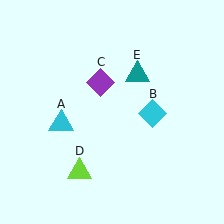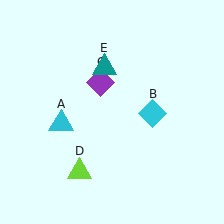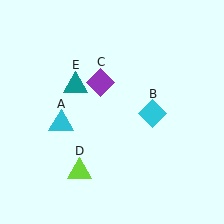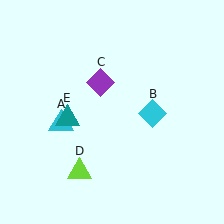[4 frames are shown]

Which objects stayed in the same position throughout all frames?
Cyan triangle (object A) and cyan diamond (object B) and purple diamond (object C) and lime triangle (object D) remained stationary.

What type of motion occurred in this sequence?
The teal triangle (object E) rotated counterclockwise around the center of the scene.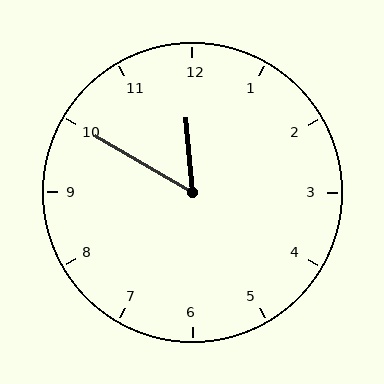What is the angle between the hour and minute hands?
Approximately 55 degrees.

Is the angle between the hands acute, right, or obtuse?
It is acute.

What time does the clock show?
11:50.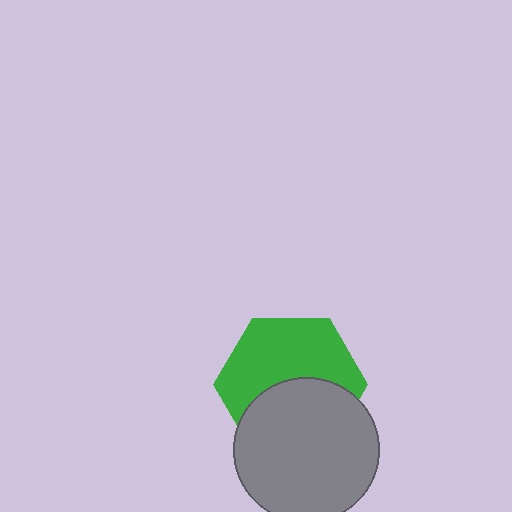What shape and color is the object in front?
The object in front is a gray circle.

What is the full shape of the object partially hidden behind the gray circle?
The partially hidden object is a green hexagon.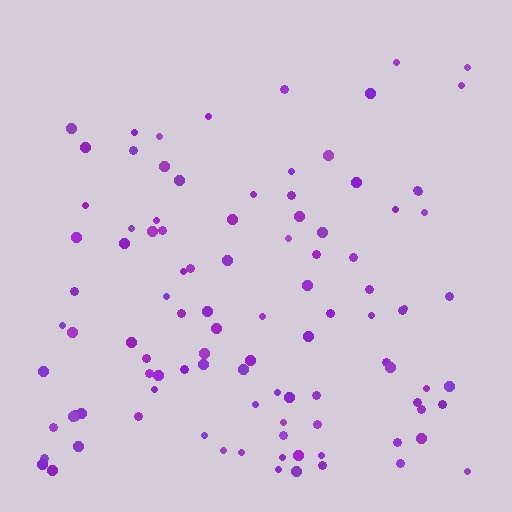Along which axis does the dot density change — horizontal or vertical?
Vertical.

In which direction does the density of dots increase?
From top to bottom, with the bottom side densest.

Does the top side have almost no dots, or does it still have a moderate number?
Still a moderate number, just noticeably fewer than the bottom.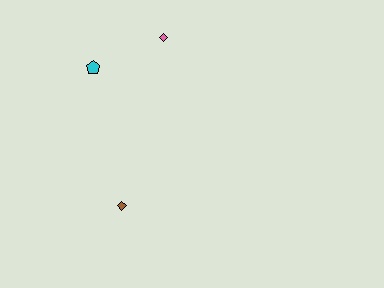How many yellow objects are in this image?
There are no yellow objects.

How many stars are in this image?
There are no stars.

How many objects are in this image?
There are 3 objects.